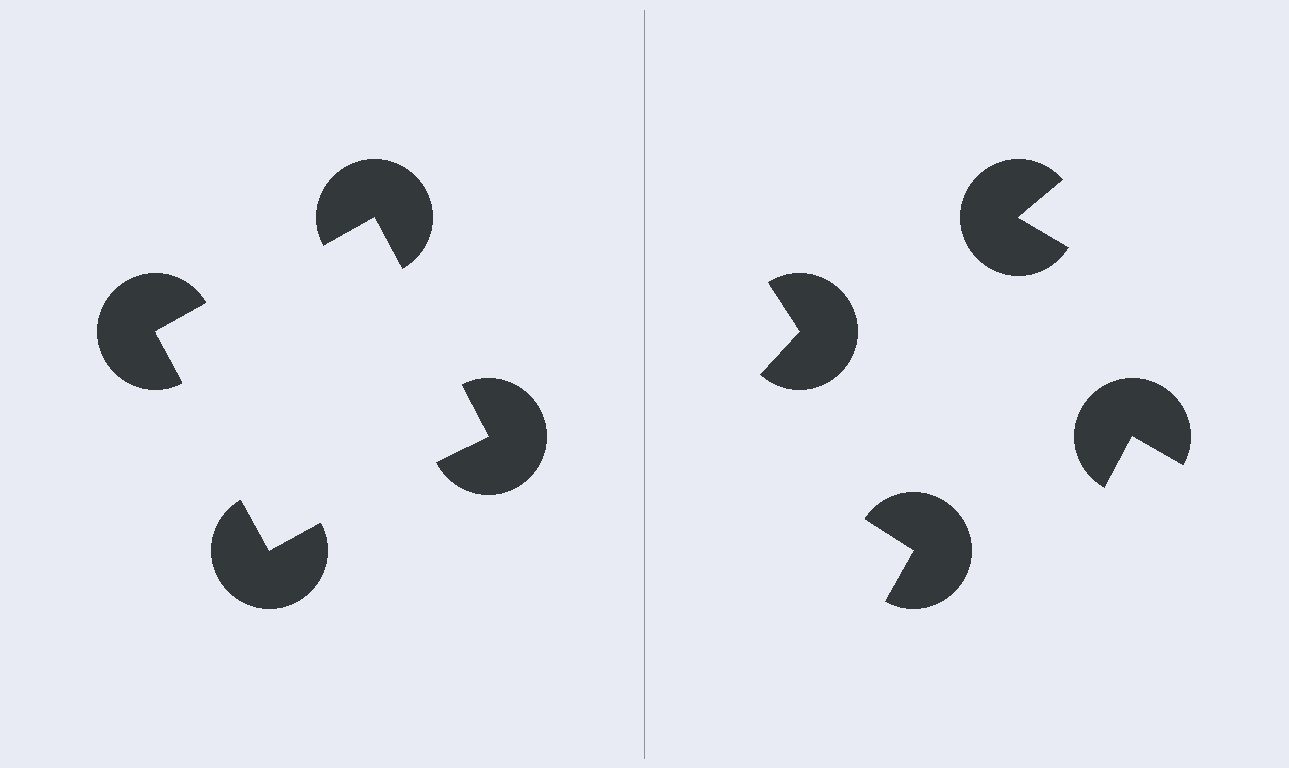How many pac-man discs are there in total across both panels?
8 — 4 on each side.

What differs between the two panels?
The pac-man discs are positioned identically on both sides; only the wedge orientations differ. On the left they align to a square; on the right they are misaligned.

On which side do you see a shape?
An illusory square appears on the left side. On the right side the wedge cuts are rotated, so no coherent shape forms.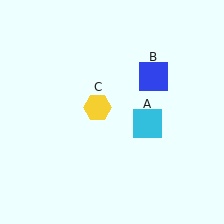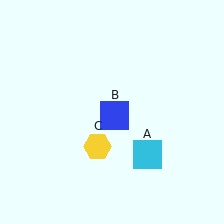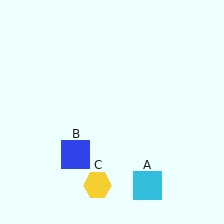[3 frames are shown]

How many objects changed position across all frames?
3 objects changed position: cyan square (object A), blue square (object B), yellow hexagon (object C).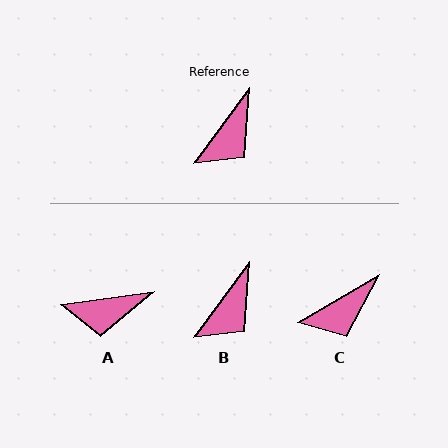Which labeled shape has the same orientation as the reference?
B.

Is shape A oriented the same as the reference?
No, it is off by about 47 degrees.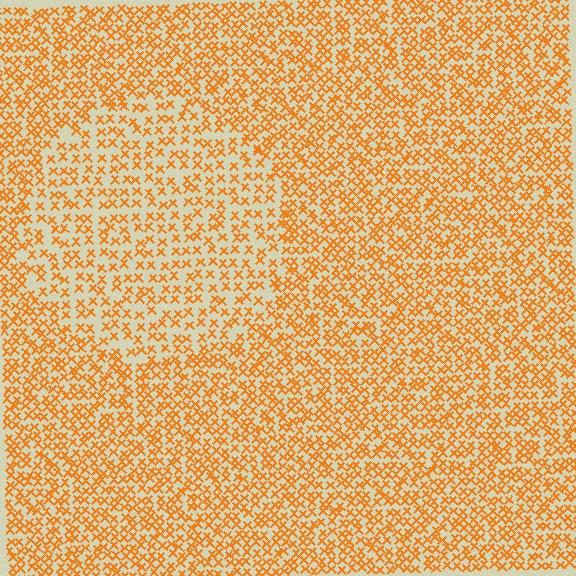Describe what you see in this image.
The image contains small orange elements arranged at two different densities. A circle-shaped region is visible where the elements are less densely packed than the surrounding area.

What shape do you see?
I see a circle.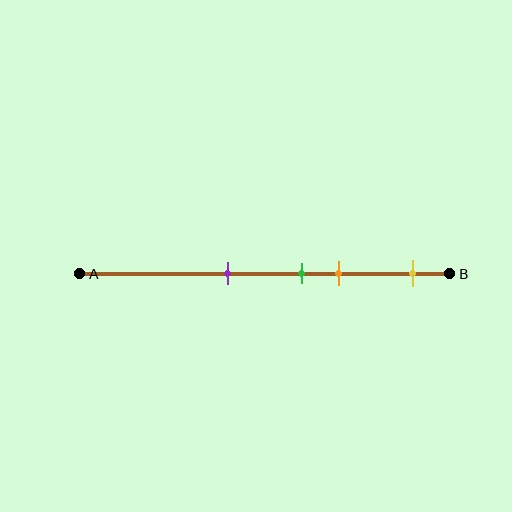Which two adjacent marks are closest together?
The green and orange marks are the closest adjacent pair.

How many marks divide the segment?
There are 4 marks dividing the segment.